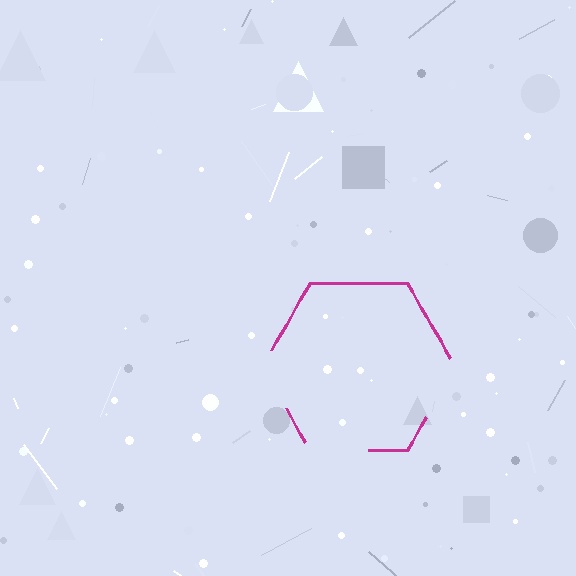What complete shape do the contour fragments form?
The contour fragments form a hexagon.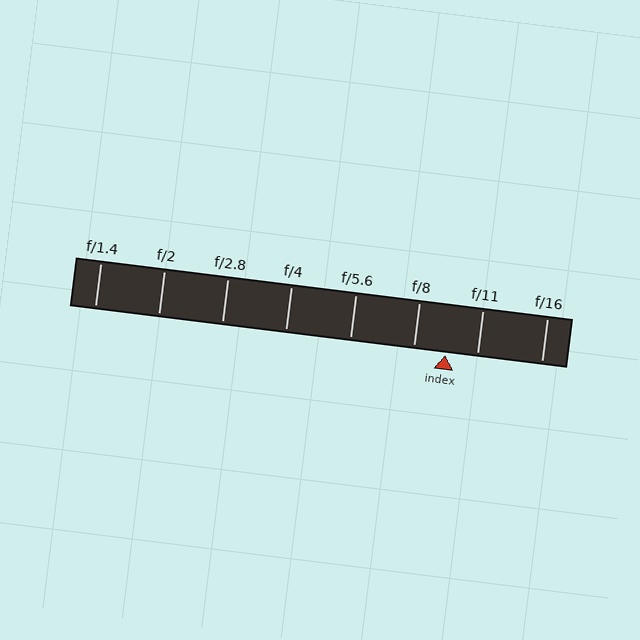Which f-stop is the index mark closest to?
The index mark is closest to f/11.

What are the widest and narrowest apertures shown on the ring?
The widest aperture shown is f/1.4 and the narrowest is f/16.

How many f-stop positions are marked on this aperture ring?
There are 8 f-stop positions marked.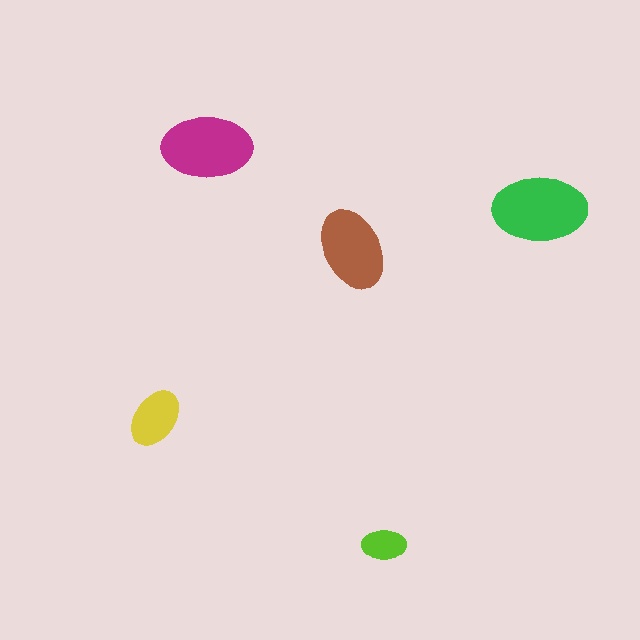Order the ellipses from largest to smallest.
the green one, the magenta one, the brown one, the yellow one, the lime one.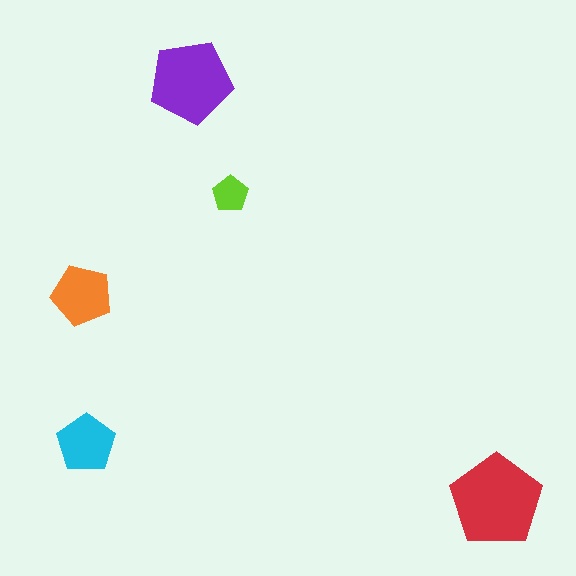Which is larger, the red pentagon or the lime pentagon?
The red one.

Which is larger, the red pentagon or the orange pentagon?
The red one.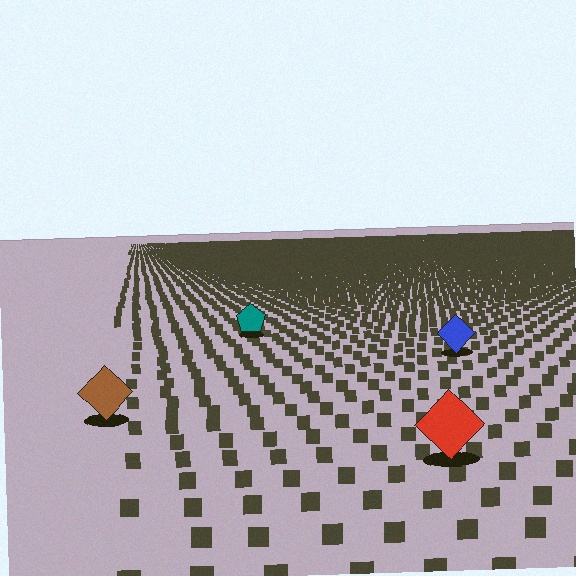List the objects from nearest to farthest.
From nearest to farthest: the red diamond, the brown diamond, the blue diamond, the teal pentagon.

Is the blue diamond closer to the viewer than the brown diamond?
No. The brown diamond is closer — you can tell from the texture gradient: the ground texture is coarser near it.